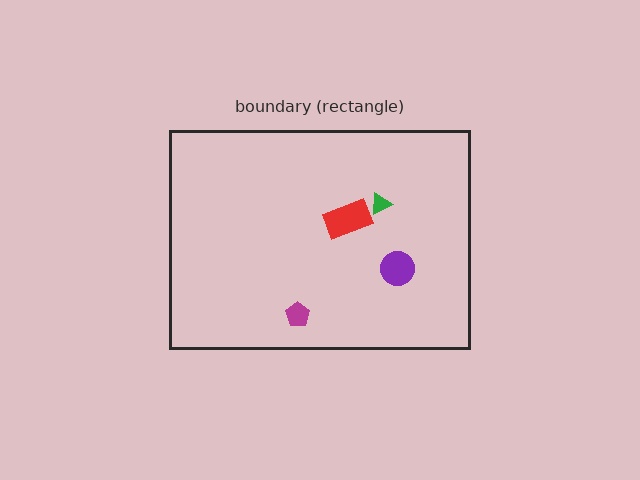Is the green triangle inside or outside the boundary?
Inside.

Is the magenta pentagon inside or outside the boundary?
Inside.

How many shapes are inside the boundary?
4 inside, 0 outside.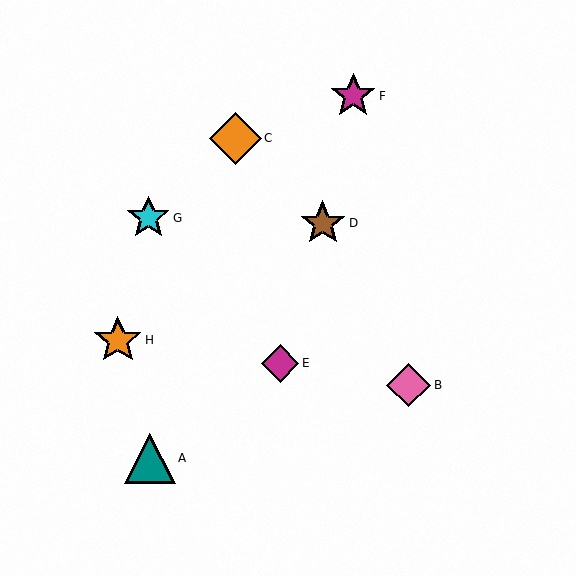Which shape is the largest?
The orange diamond (labeled C) is the largest.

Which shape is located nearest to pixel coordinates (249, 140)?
The orange diamond (labeled C) at (236, 138) is nearest to that location.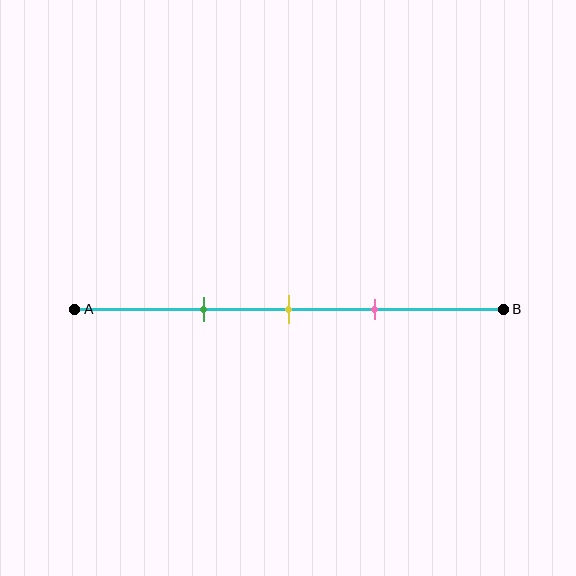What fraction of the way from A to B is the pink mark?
The pink mark is approximately 70% (0.7) of the way from A to B.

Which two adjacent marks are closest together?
The yellow and pink marks are the closest adjacent pair.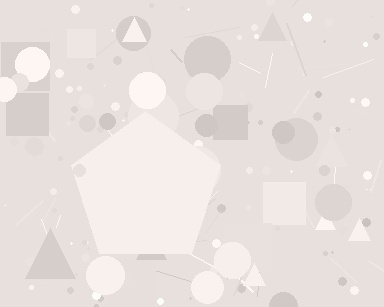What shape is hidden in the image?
A pentagon is hidden in the image.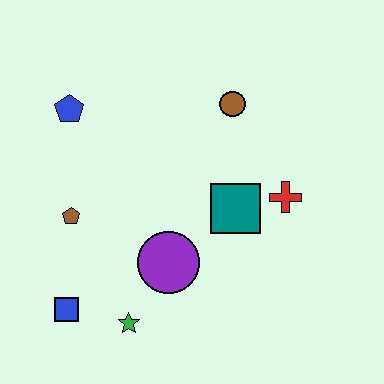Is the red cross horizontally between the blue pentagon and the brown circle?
No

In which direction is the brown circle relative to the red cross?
The brown circle is above the red cross.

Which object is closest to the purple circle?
The green star is closest to the purple circle.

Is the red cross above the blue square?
Yes